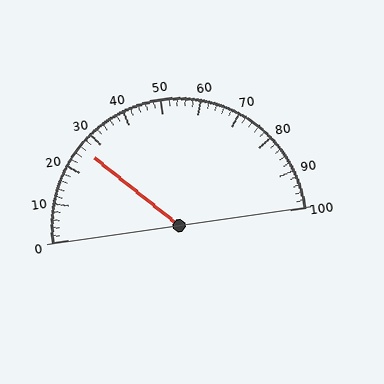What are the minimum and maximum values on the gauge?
The gauge ranges from 0 to 100.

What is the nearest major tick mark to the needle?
The nearest major tick mark is 30.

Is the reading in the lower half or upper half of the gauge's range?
The reading is in the lower half of the range (0 to 100).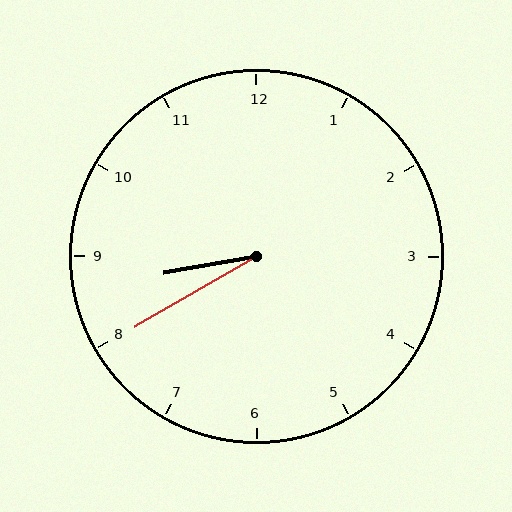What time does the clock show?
8:40.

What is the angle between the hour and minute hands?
Approximately 20 degrees.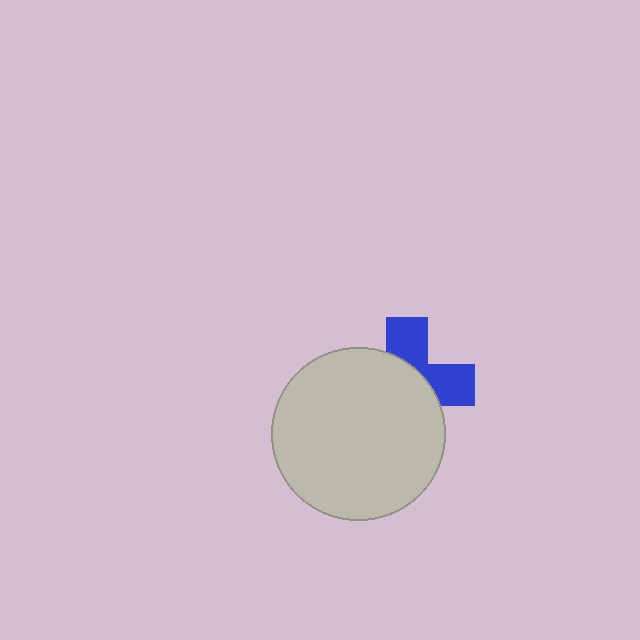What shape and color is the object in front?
The object in front is a light gray circle.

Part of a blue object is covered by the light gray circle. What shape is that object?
It is a cross.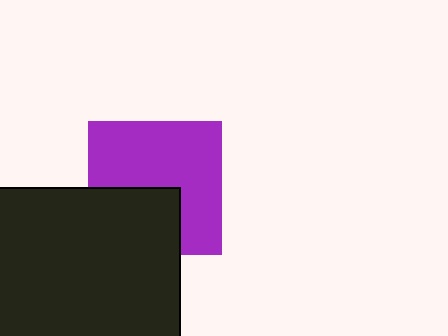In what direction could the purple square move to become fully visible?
The purple square could move up. That would shift it out from behind the black square entirely.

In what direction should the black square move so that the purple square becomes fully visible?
The black square should move down. That is the shortest direction to clear the overlap and leave the purple square fully visible.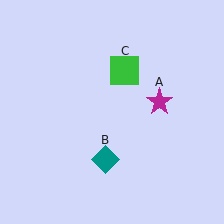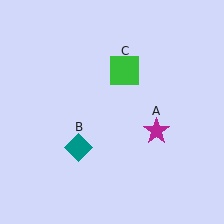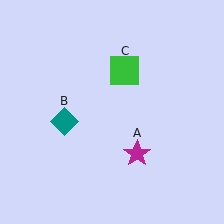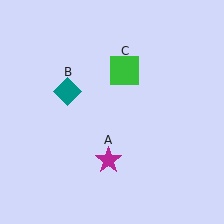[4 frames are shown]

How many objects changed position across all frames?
2 objects changed position: magenta star (object A), teal diamond (object B).